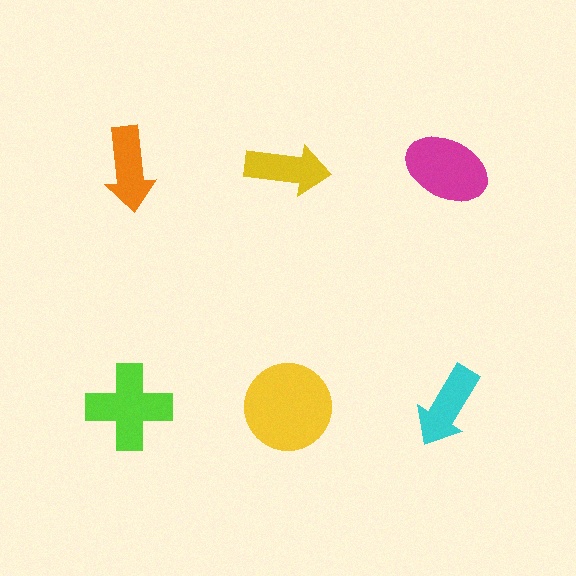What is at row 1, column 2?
A yellow arrow.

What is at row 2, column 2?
A yellow circle.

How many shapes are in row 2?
3 shapes.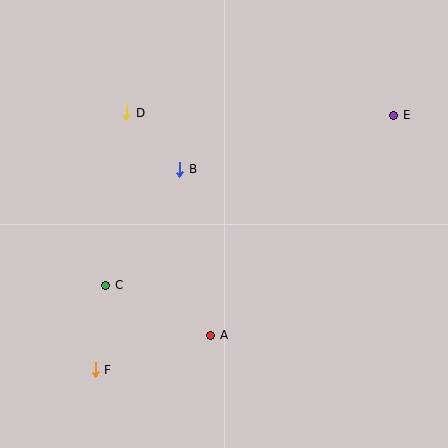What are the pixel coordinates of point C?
Point C is at (106, 285).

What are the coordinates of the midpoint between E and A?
The midpoint between E and A is at (302, 225).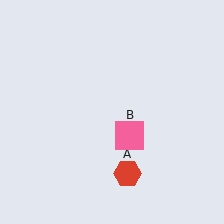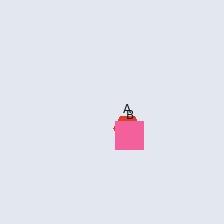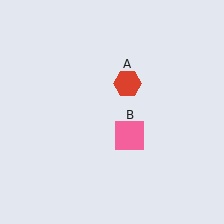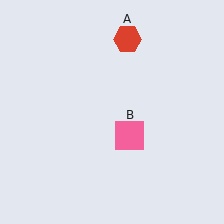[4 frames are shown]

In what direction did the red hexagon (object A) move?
The red hexagon (object A) moved up.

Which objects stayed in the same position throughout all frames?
Pink square (object B) remained stationary.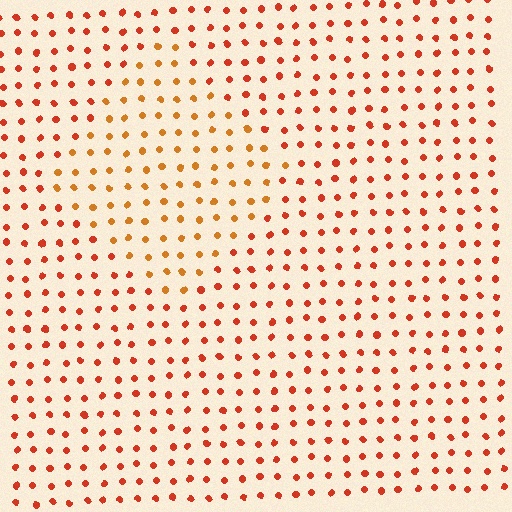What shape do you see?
I see a diamond.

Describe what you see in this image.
The image is filled with small red elements in a uniform arrangement. A diamond-shaped region is visible where the elements are tinted to a slightly different hue, forming a subtle color boundary.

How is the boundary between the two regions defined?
The boundary is defined purely by a slight shift in hue (about 24 degrees). Spacing, size, and orientation are identical on both sides.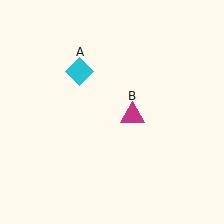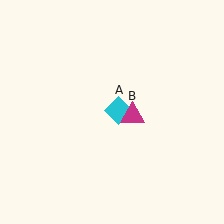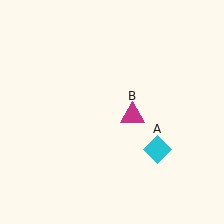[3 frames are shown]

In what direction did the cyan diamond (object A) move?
The cyan diamond (object A) moved down and to the right.